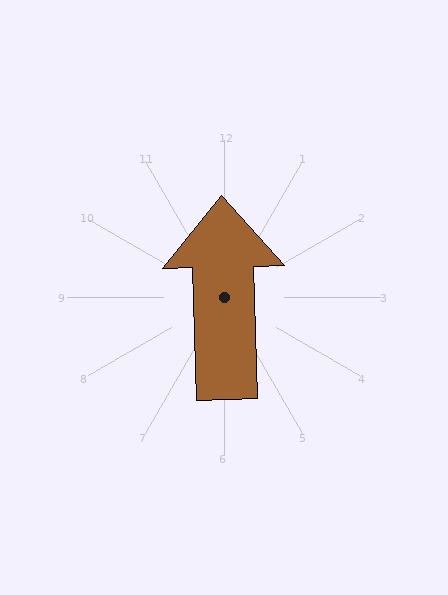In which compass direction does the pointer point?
North.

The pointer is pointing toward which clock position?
Roughly 12 o'clock.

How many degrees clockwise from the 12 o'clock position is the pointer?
Approximately 358 degrees.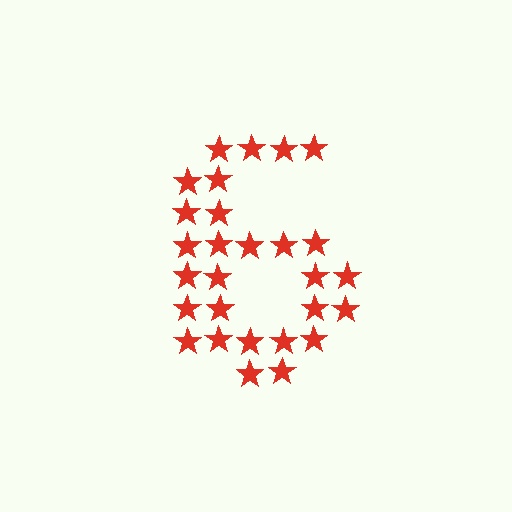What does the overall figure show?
The overall figure shows the digit 6.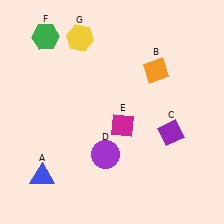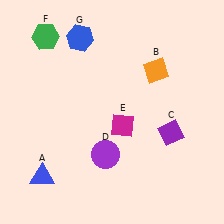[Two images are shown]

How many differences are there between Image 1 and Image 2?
There is 1 difference between the two images.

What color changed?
The hexagon (G) changed from yellow in Image 1 to blue in Image 2.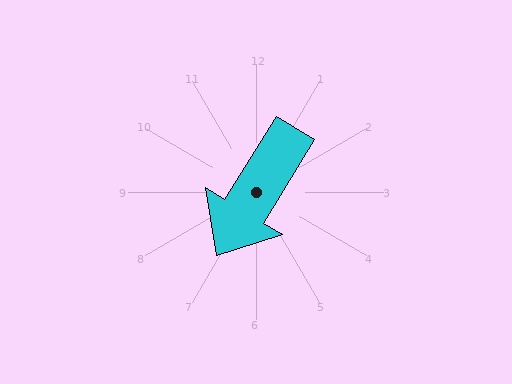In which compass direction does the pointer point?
Southwest.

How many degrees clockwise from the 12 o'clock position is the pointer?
Approximately 212 degrees.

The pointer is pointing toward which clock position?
Roughly 7 o'clock.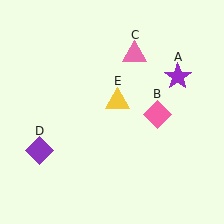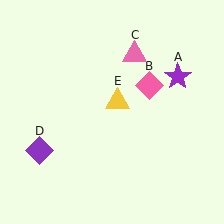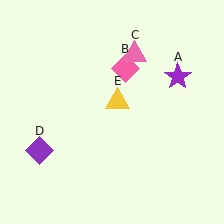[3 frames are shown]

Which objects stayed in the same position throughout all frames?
Purple star (object A) and pink triangle (object C) and purple diamond (object D) and yellow triangle (object E) remained stationary.